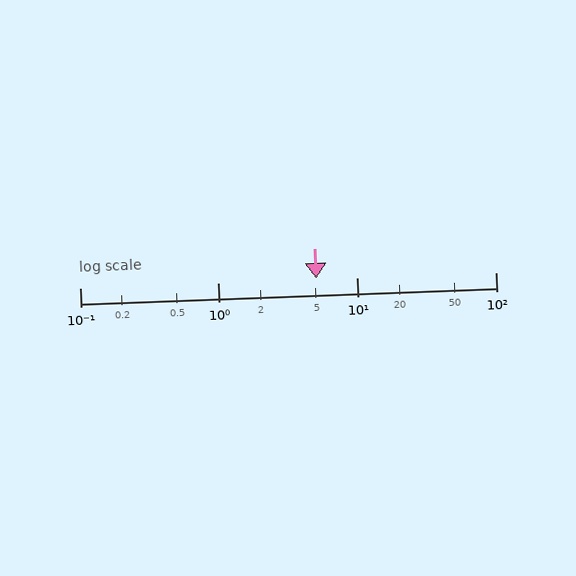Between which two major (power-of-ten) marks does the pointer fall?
The pointer is between 1 and 10.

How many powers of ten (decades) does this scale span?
The scale spans 3 decades, from 0.1 to 100.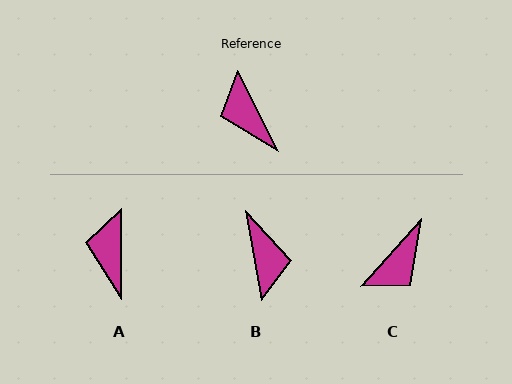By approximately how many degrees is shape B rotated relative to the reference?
Approximately 163 degrees counter-clockwise.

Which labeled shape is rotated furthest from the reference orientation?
B, about 163 degrees away.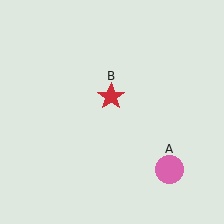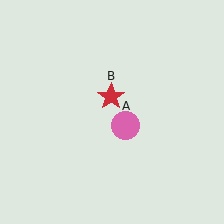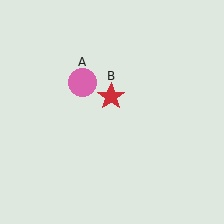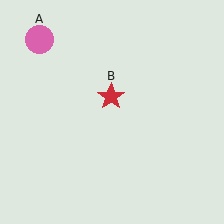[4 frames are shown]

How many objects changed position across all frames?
1 object changed position: pink circle (object A).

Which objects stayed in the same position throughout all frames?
Red star (object B) remained stationary.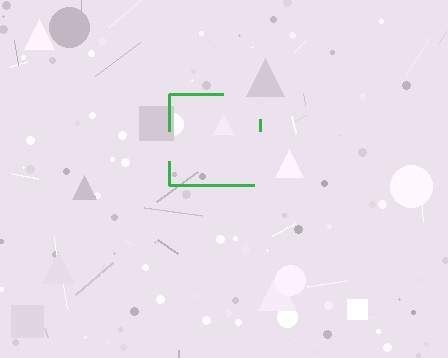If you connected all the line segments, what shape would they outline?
They would outline a square.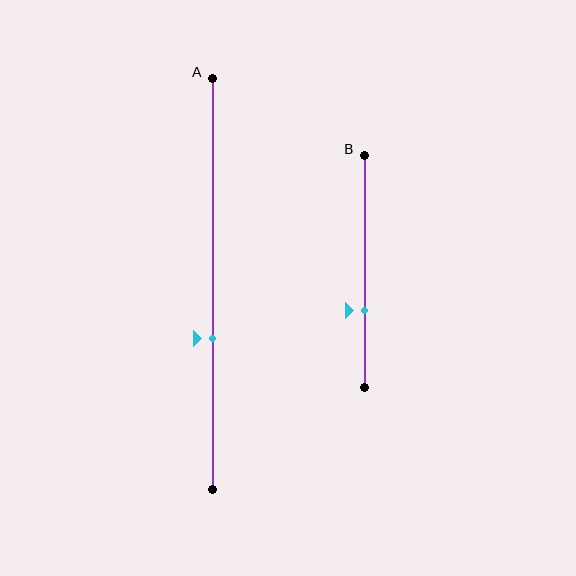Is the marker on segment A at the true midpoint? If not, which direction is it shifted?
No, the marker on segment A is shifted downward by about 13% of the segment length.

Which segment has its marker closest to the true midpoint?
Segment A has its marker closest to the true midpoint.